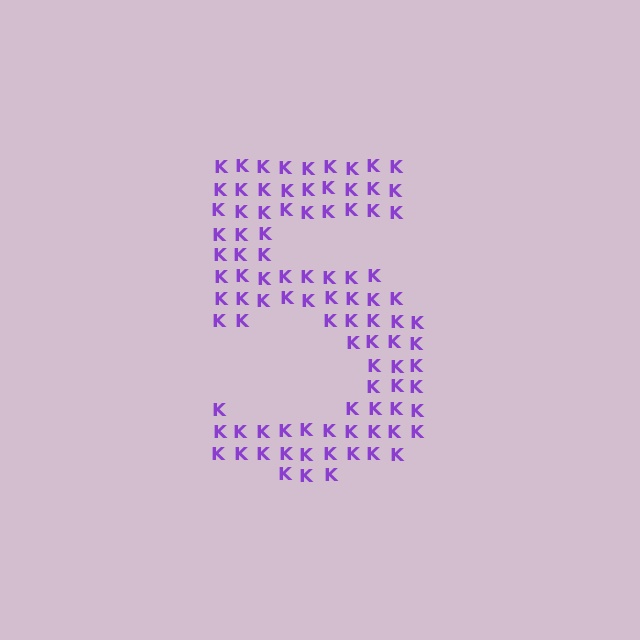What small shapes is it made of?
It is made of small letter K's.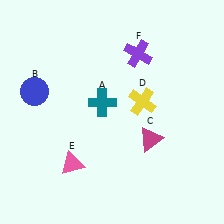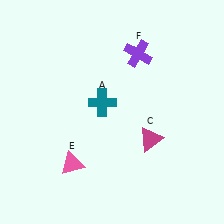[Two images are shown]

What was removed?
The blue circle (B), the yellow cross (D) were removed in Image 2.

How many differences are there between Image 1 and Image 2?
There are 2 differences between the two images.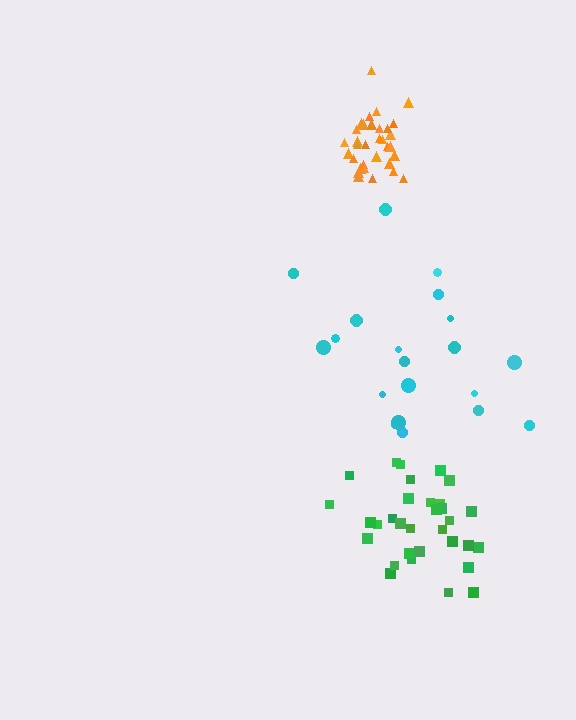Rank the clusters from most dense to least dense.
orange, green, cyan.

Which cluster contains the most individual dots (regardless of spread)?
Orange (33).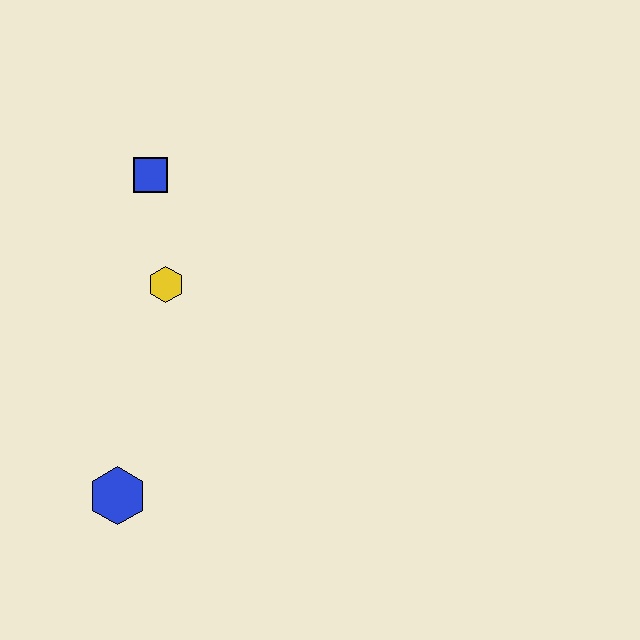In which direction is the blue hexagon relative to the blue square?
The blue hexagon is below the blue square.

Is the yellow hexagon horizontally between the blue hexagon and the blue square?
No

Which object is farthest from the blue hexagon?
The blue square is farthest from the blue hexagon.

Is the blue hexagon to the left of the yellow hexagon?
Yes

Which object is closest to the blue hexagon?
The yellow hexagon is closest to the blue hexagon.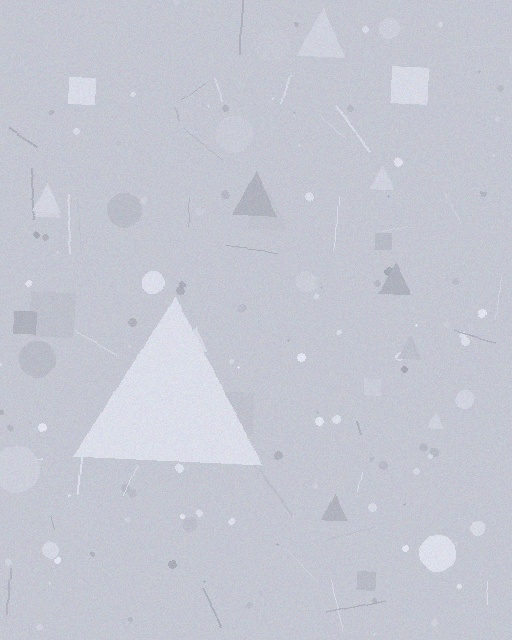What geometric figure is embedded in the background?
A triangle is embedded in the background.